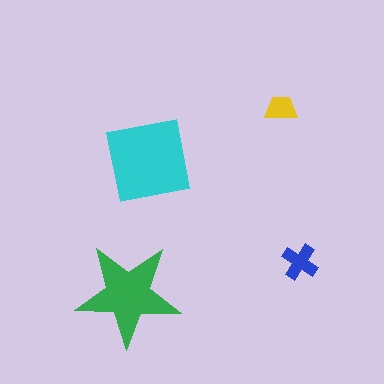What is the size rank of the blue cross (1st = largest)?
3rd.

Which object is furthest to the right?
The blue cross is rightmost.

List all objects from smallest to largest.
The yellow trapezoid, the blue cross, the green star, the cyan square.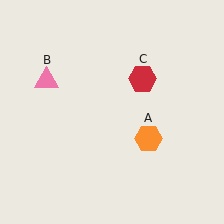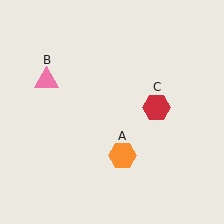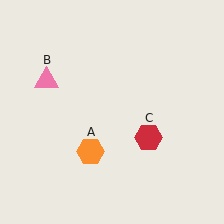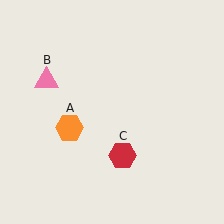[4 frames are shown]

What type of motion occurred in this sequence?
The orange hexagon (object A), red hexagon (object C) rotated clockwise around the center of the scene.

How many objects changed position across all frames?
2 objects changed position: orange hexagon (object A), red hexagon (object C).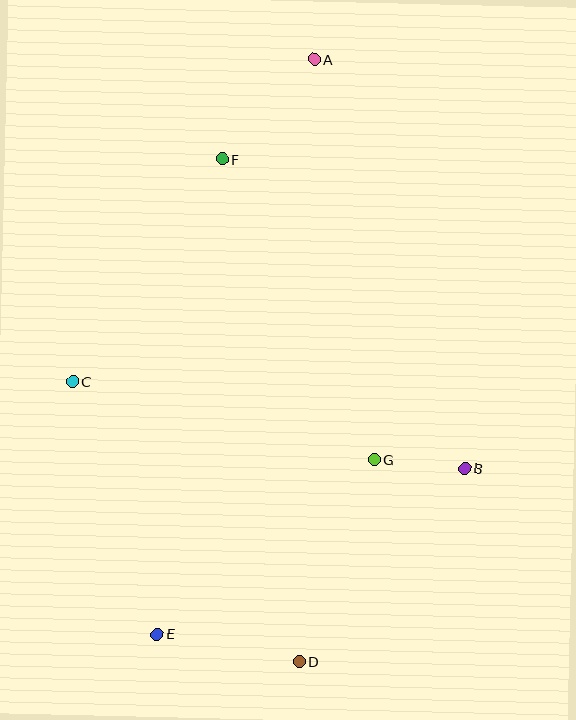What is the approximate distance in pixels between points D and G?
The distance between D and G is approximately 215 pixels.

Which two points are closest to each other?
Points B and G are closest to each other.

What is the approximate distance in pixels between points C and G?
The distance between C and G is approximately 312 pixels.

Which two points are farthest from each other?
Points A and D are farthest from each other.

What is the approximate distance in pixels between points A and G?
The distance between A and G is approximately 405 pixels.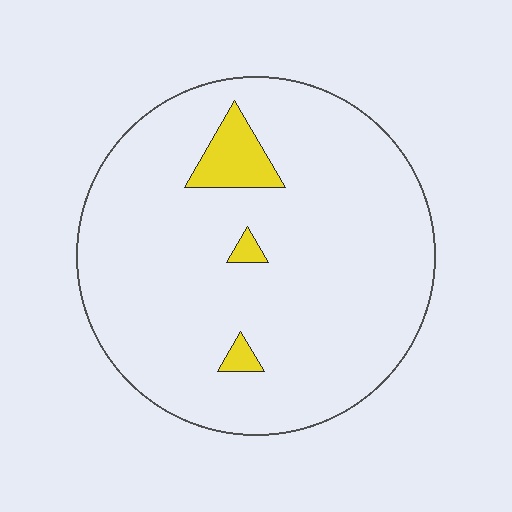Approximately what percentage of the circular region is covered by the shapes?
Approximately 5%.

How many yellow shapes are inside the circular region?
3.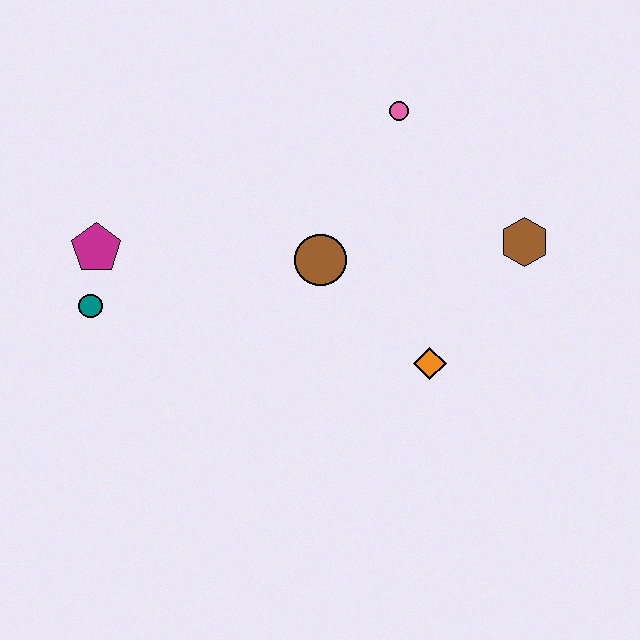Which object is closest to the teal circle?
The magenta pentagon is closest to the teal circle.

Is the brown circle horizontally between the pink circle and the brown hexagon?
No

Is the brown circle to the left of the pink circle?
Yes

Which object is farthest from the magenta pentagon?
The brown hexagon is farthest from the magenta pentagon.